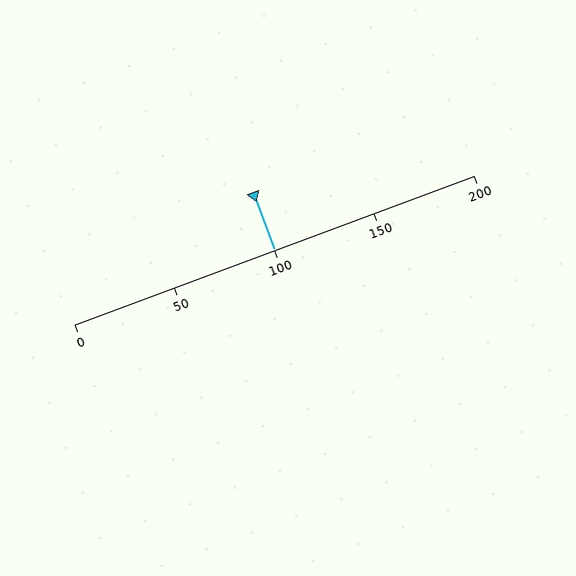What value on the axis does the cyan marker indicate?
The marker indicates approximately 100.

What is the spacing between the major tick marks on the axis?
The major ticks are spaced 50 apart.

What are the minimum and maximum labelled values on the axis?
The axis runs from 0 to 200.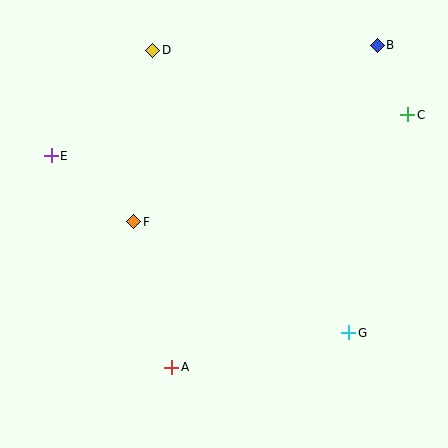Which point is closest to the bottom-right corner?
Point G is closest to the bottom-right corner.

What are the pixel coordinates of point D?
Point D is at (153, 50).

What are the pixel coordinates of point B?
Point B is at (377, 45).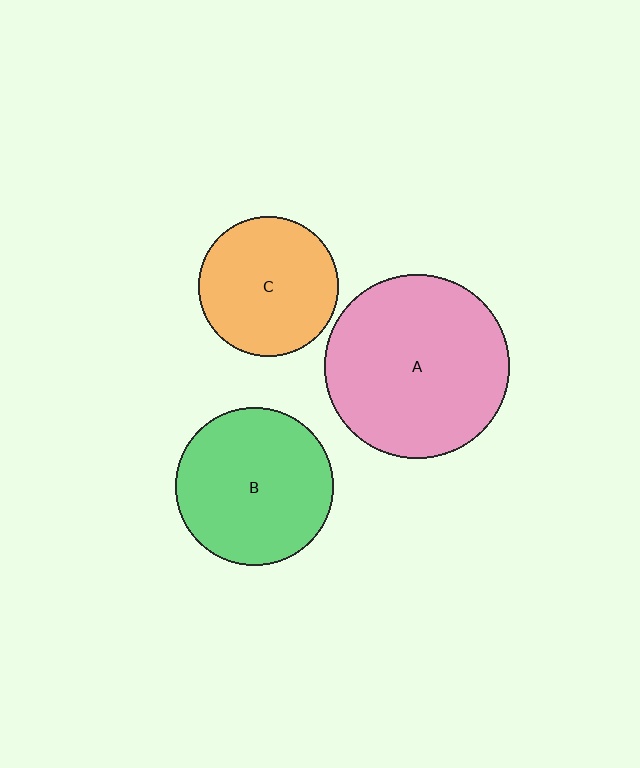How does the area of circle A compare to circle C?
Approximately 1.7 times.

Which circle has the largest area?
Circle A (pink).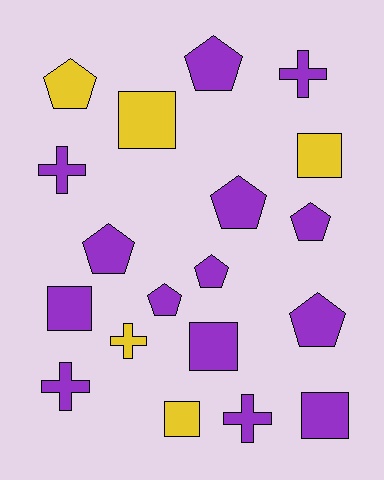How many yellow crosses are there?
There is 1 yellow cross.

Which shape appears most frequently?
Pentagon, with 8 objects.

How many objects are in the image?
There are 19 objects.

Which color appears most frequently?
Purple, with 14 objects.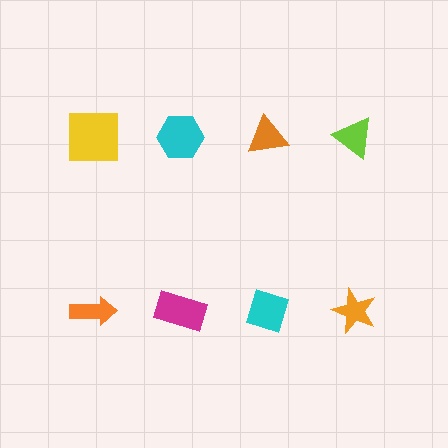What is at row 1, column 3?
An orange triangle.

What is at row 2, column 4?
An orange star.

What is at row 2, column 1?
An orange arrow.